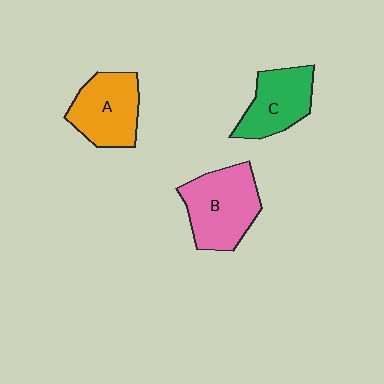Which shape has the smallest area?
Shape C (green).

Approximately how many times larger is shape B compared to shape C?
Approximately 1.3 times.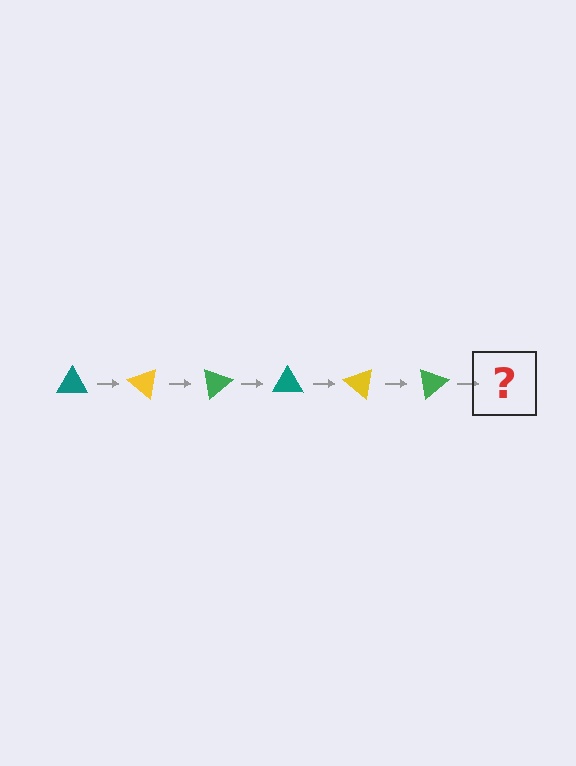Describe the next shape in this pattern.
It should be a teal triangle, rotated 240 degrees from the start.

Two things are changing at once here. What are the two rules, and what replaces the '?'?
The two rules are that it rotates 40 degrees each step and the color cycles through teal, yellow, and green. The '?' should be a teal triangle, rotated 240 degrees from the start.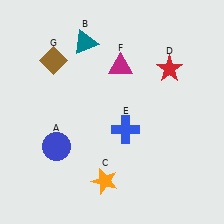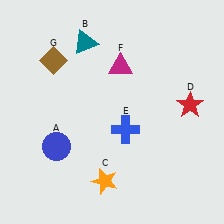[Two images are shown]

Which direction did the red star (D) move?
The red star (D) moved down.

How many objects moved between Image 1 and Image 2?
1 object moved between the two images.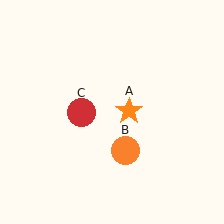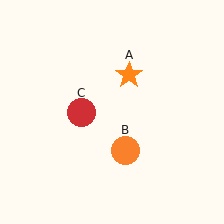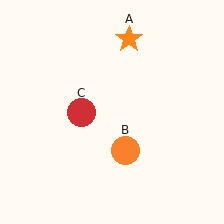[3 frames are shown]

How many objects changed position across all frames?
1 object changed position: orange star (object A).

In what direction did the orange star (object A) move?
The orange star (object A) moved up.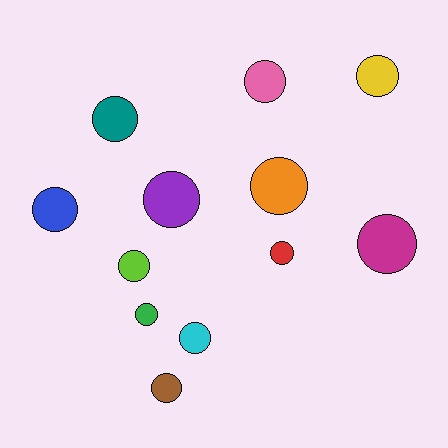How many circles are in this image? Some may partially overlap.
There are 12 circles.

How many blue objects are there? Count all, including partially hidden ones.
There is 1 blue object.